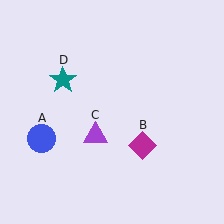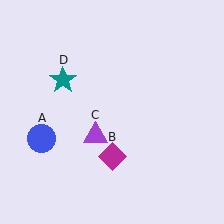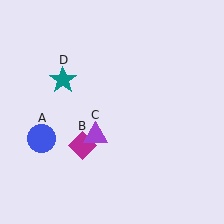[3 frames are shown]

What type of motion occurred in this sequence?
The magenta diamond (object B) rotated clockwise around the center of the scene.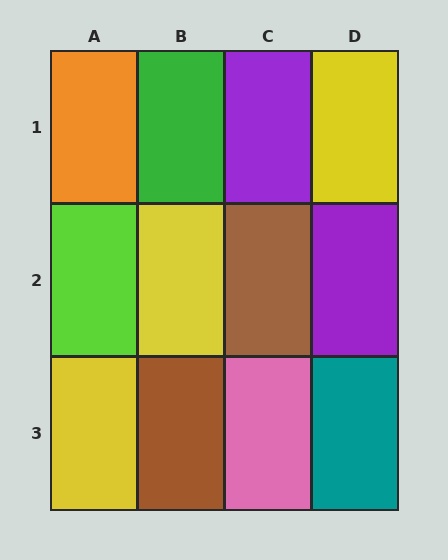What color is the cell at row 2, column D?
Purple.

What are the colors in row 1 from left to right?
Orange, green, purple, yellow.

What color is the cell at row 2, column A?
Lime.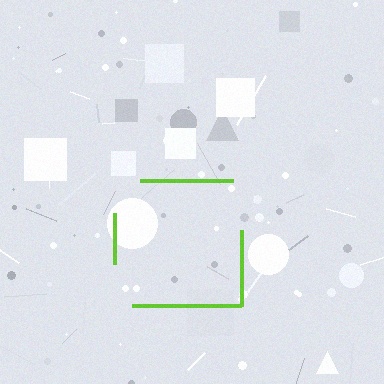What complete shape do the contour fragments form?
The contour fragments form a square.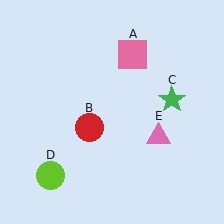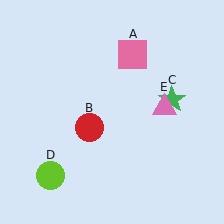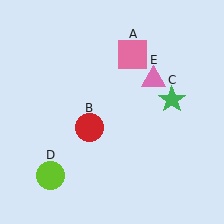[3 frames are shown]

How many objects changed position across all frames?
1 object changed position: pink triangle (object E).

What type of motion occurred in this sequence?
The pink triangle (object E) rotated counterclockwise around the center of the scene.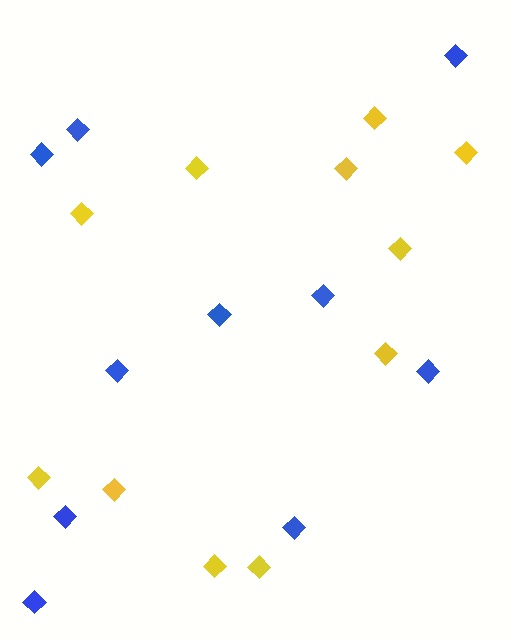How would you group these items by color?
There are 2 groups: one group of yellow diamonds (11) and one group of blue diamonds (10).